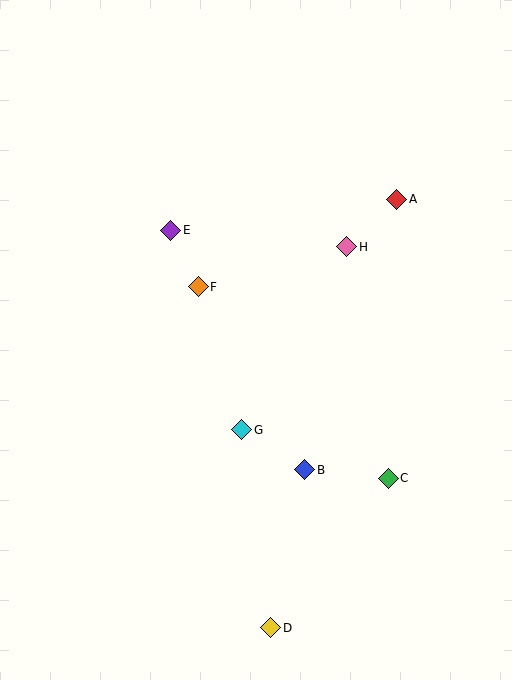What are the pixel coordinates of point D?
Point D is at (271, 628).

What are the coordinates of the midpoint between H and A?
The midpoint between H and A is at (372, 223).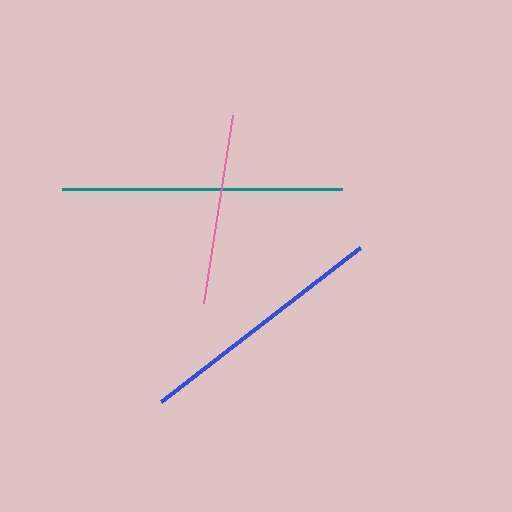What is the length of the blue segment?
The blue segment is approximately 251 pixels long.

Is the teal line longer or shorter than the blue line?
The teal line is longer than the blue line.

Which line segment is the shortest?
The pink line is the shortest at approximately 190 pixels.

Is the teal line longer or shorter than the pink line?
The teal line is longer than the pink line.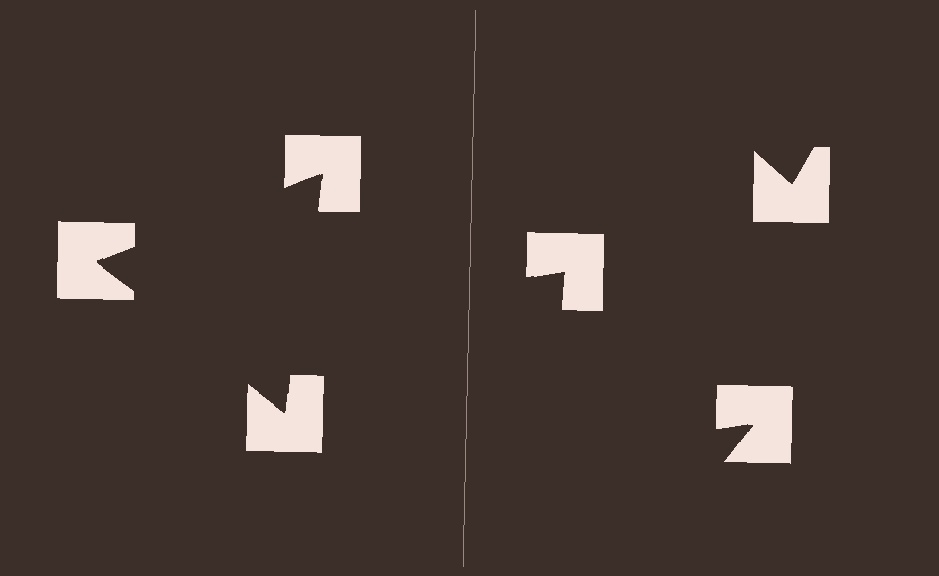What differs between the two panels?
The notched squares are positioned identically on both sides; only the wedge orientations differ. On the left they align to a triangle; on the right they are misaligned.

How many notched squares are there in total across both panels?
6 — 3 on each side.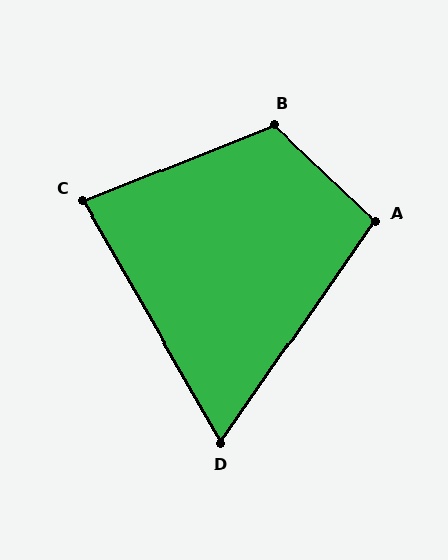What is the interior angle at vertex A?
Approximately 99 degrees (obtuse).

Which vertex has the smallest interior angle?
D, at approximately 65 degrees.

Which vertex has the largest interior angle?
B, at approximately 115 degrees.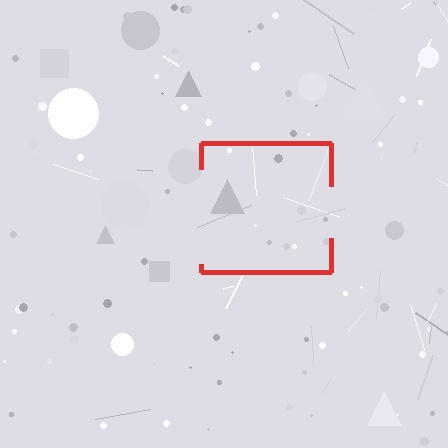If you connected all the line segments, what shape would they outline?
They would outline a square.